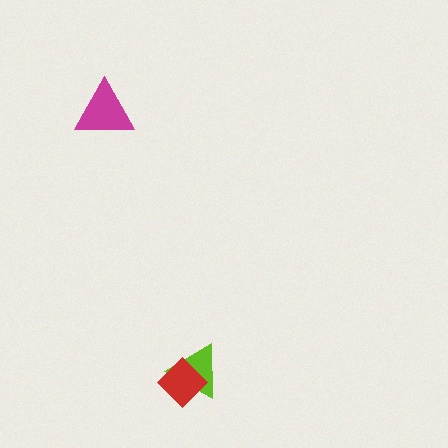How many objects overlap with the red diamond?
1 object overlaps with the red diamond.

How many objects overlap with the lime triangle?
1 object overlaps with the lime triangle.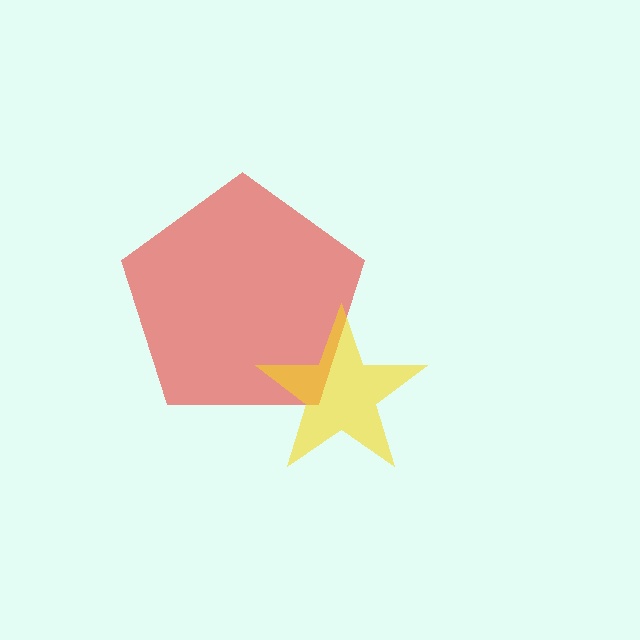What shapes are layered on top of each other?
The layered shapes are: a red pentagon, a yellow star.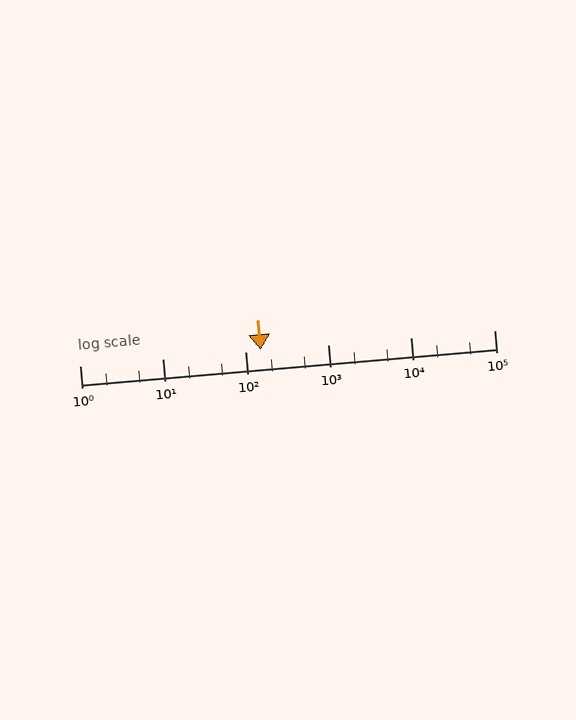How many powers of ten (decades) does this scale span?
The scale spans 5 decades, from 1 to 100000.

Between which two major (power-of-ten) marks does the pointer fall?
The pointer is between 100 and 1000.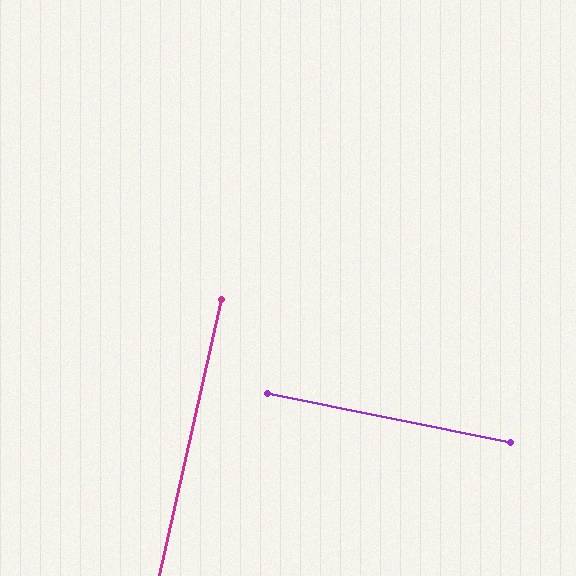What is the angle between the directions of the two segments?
Approximately 89 degrees.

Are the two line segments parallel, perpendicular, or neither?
Perpendicular — they meet at approximately 89°.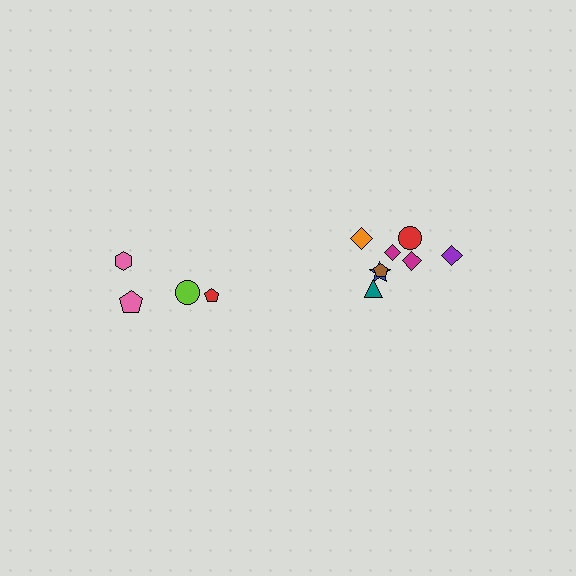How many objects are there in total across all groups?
There are 12 objects.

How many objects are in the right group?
There are 8 objects.